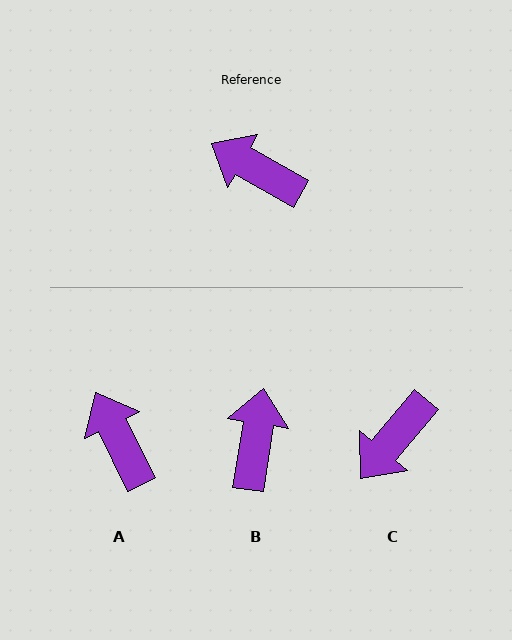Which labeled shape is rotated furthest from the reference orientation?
C, about 80 degrees away.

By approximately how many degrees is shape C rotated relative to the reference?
Approximately 80 degrees counter-clockwise.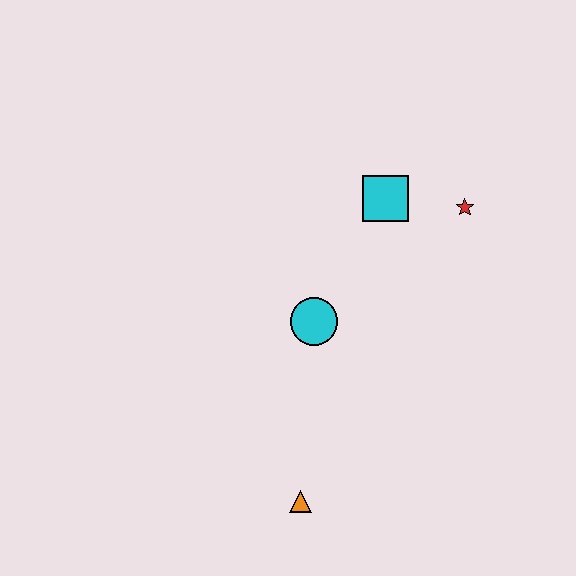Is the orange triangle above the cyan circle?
No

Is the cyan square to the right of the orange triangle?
Yes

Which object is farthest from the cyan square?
The orange triangle is farthest from the cyan square.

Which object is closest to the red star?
The cyan square is closest to the red star.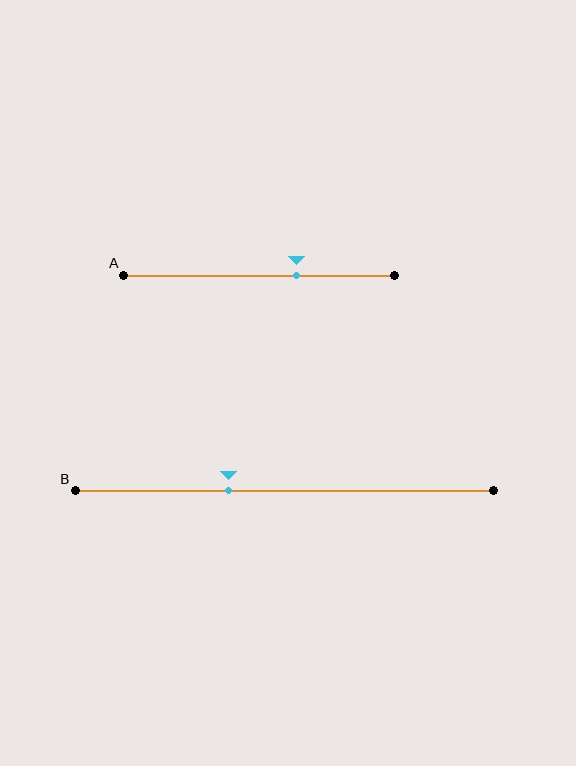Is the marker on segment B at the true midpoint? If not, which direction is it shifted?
No, the marker on segment B is shifted to the left by about 13% of the segment length.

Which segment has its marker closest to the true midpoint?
Segment B has its marker closest to the true midpoint.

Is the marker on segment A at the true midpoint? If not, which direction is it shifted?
No, the marker on segment A is shifted to the right by about 14% of the segment length.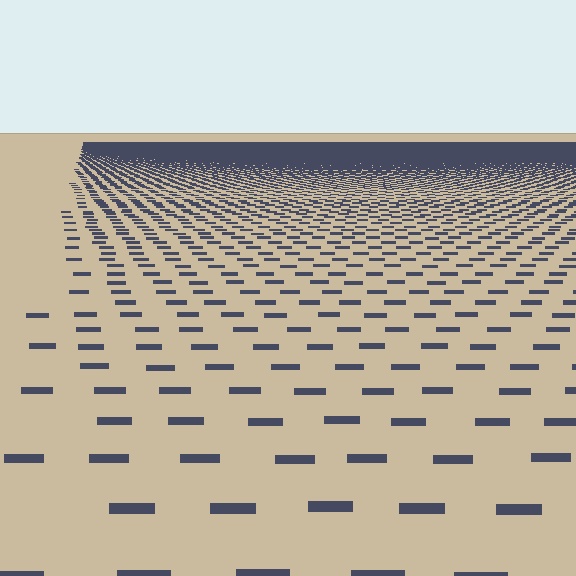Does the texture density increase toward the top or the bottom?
Density increases toward the top.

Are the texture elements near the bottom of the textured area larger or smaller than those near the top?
Larger. Near the bottom, elements are closer to the viewer and appear at a bigger on-screen size.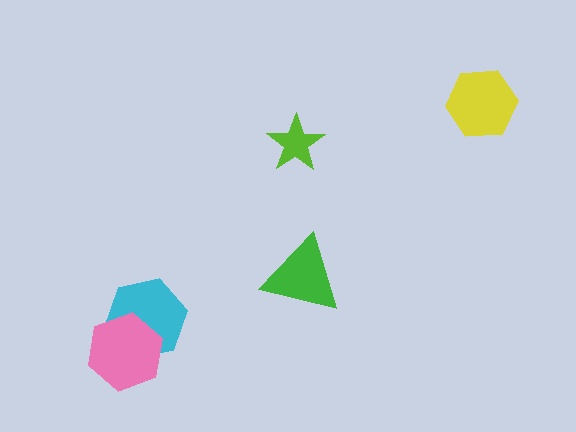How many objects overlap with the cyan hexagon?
1 object overlaps with the cyan hexagon.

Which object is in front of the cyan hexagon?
The pink hexagon is in front of the cyan hexagon.